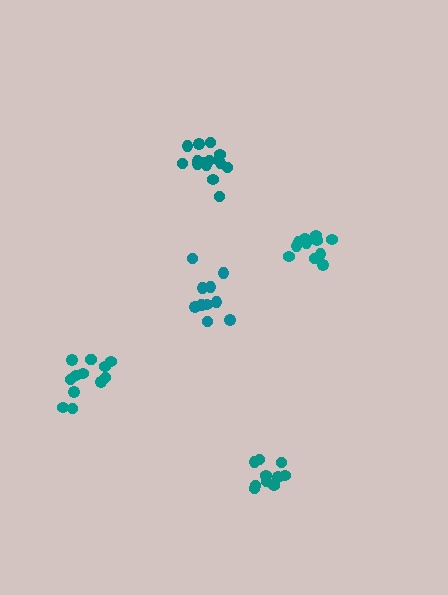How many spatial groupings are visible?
There are 5 spatial groupings.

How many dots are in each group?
Group 1: 11 dots, Group 2: 15 dots, Group 3: 10 dots, Group 4: 11 dots, Group 5: 13 dots (60 total).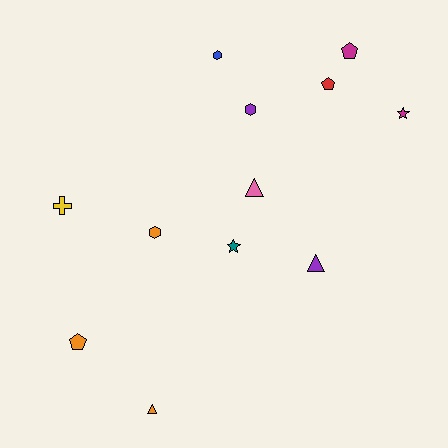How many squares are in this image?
There are no squares.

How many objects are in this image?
There are 12 objects.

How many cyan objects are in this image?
There are no cyan objects.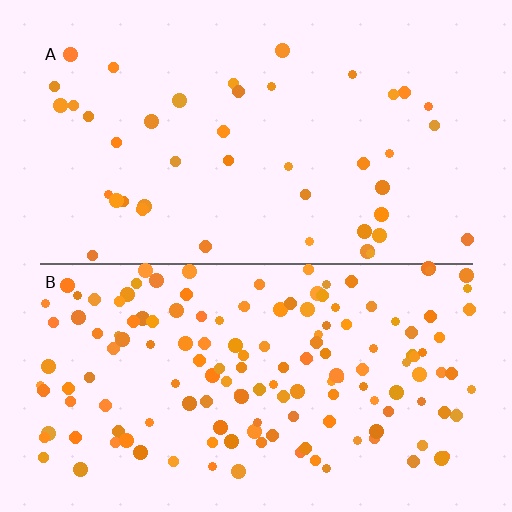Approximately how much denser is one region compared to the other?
Approximately 3.6× — region B over region A.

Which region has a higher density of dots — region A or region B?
B (the bottom).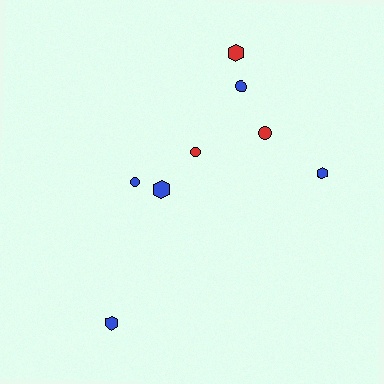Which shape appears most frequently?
Hexagon, with 4 objects.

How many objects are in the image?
There are 8 objects.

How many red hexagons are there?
There is 1 red hexagon.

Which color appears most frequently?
Blue, with 5 objects.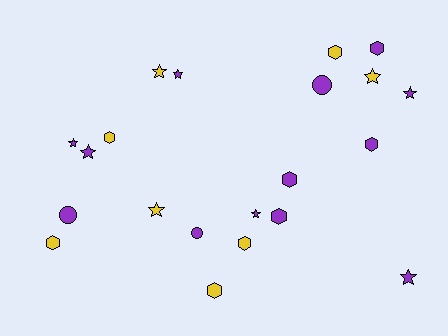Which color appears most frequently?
Purple, with 13 objects.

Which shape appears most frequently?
Hexagon, with 9 objects.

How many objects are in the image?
There are 21 objects.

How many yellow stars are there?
There are 3 yellow stars.